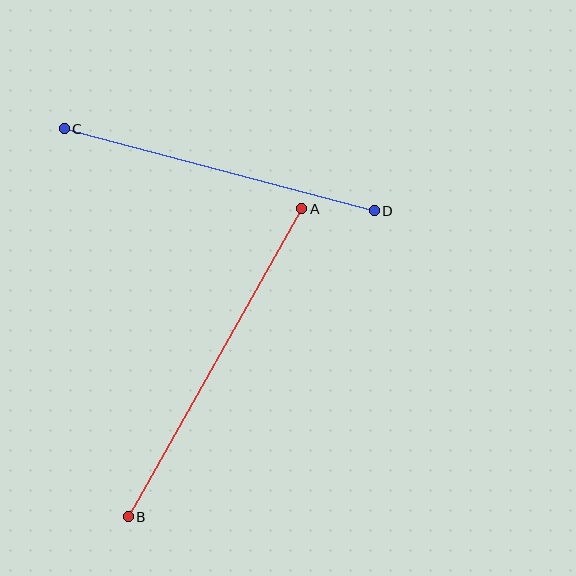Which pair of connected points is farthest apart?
Points A and B are farthest apart.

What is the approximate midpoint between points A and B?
The midpoint is at approximately (215, 363) pixels.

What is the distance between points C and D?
The distance is approximately 320 pixels.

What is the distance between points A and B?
The distance is approximately 354 pixels.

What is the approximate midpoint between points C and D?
The midpoint is at approximately (219, 170) pixels.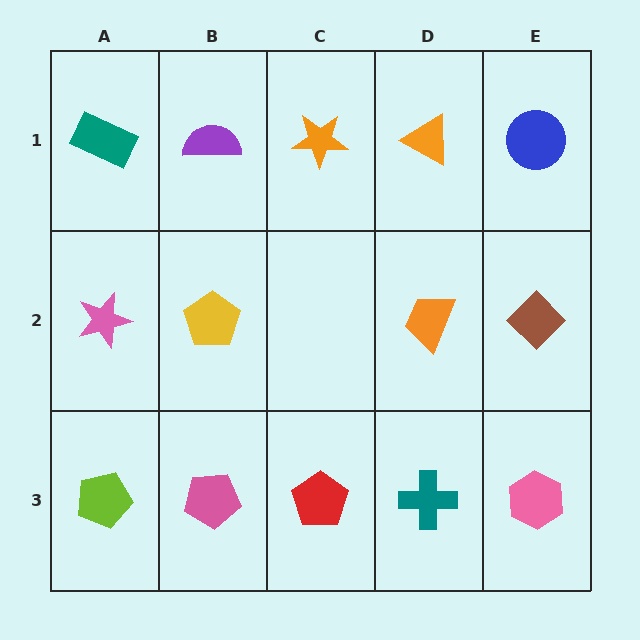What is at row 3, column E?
A pink hexagon.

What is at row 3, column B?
A pink pentagon.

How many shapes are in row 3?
5 shapes.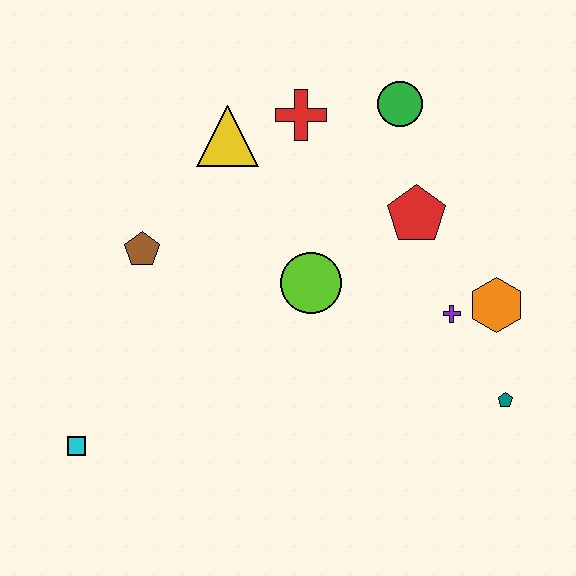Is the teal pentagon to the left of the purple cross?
No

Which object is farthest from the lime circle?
The cyan square is farthest from the lime circle.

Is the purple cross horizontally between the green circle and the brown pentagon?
No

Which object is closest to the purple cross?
The orange hexagon is closest to the purple cross.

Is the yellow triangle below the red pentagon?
No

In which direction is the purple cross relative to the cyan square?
The purple cross is to the right of the cyan square.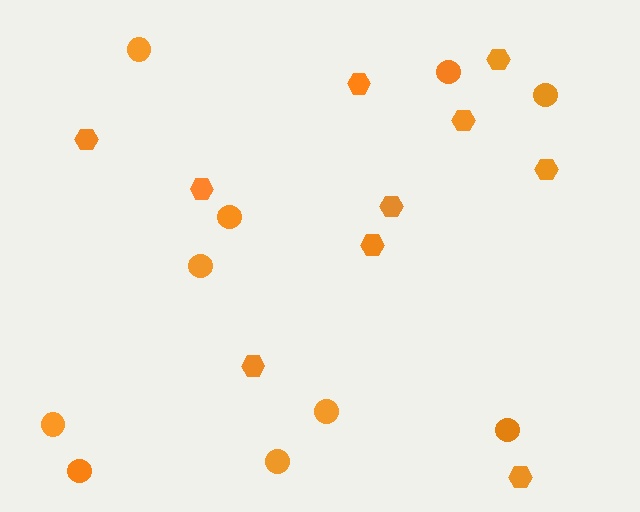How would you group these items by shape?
There are 2 groups: one group of hexagons (10) and one group of circles (10).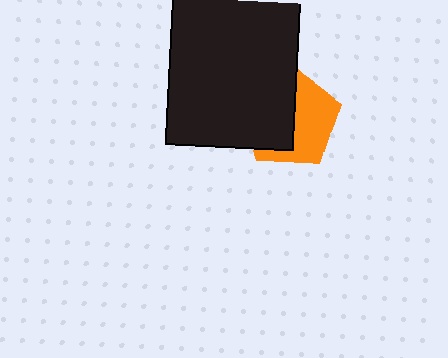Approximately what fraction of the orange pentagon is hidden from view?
Roughly 50% of the orange pentagon is hidden behind the black rectangle.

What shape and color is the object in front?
The object in front is a black rectangle.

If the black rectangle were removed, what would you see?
You would see the complete orange pentagon.